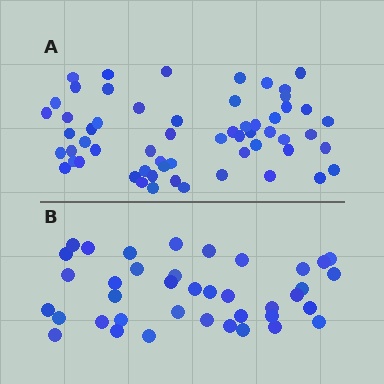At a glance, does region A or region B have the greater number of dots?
Region A (the top region) has more dots.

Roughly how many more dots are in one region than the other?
Region A has approximately 20 more dots than region B.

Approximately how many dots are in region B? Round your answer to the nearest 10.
About 40 dots. (The exact count is 39, which rounds to 40.)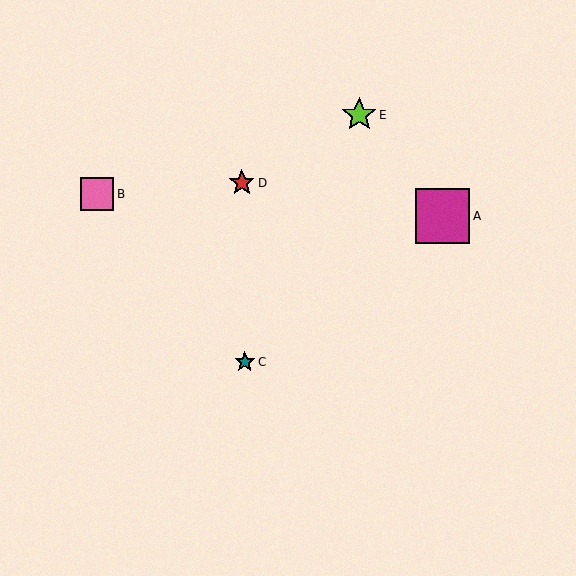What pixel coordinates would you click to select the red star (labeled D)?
Click at (242, 183) to select the red star D.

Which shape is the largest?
The magenta square (labeled A) is the largest.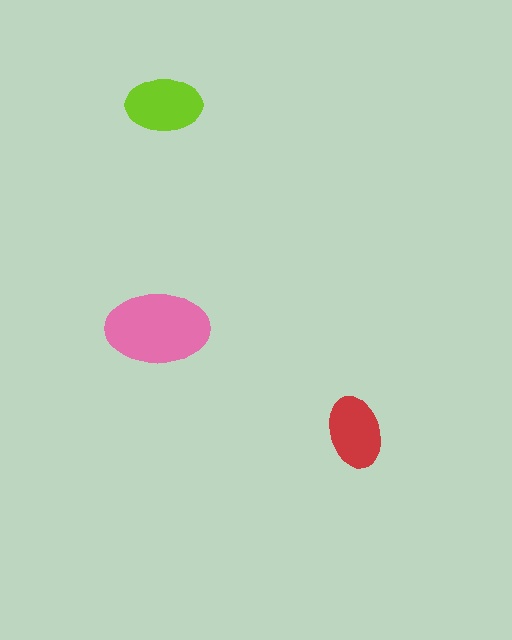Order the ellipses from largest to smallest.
the pink one, the lime one, the red one.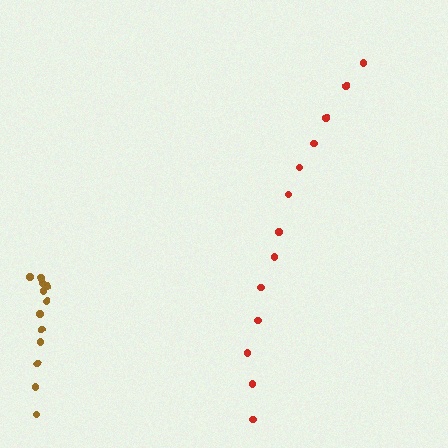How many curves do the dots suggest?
There are 2 distinct paths.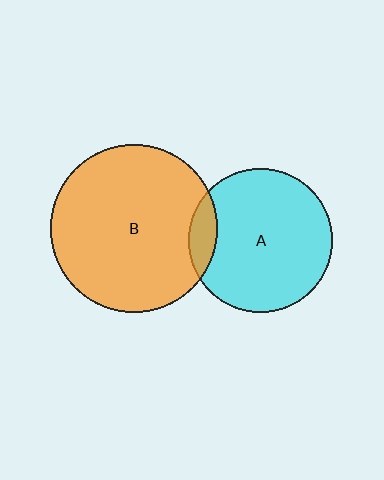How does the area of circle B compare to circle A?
Approximately 1.4 times.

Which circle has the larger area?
Circle B (orange).